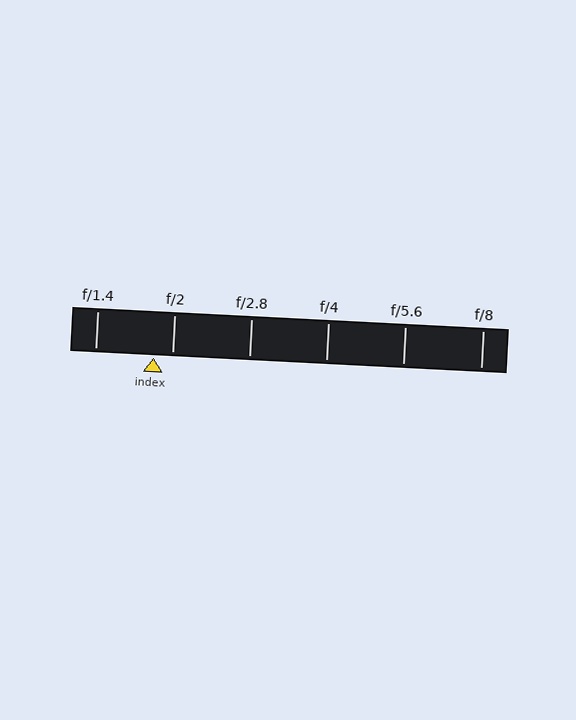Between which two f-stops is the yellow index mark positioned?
The index mark is between f/1.4 and f/2.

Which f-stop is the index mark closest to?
The index mark is closest to f/2.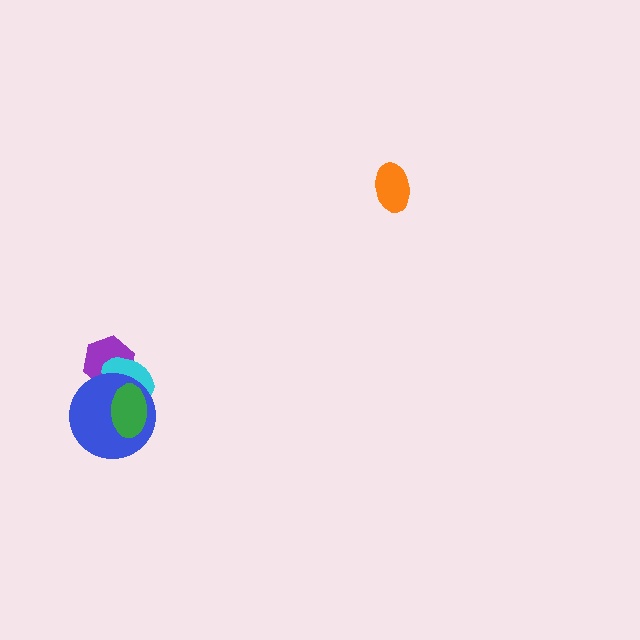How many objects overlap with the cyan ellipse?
3 objects overlap with the cyan ellipse.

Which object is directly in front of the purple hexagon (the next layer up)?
The cyan ellipse is directly in front of the purple hexagon.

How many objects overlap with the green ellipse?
2 objects overlap with the green ellipse.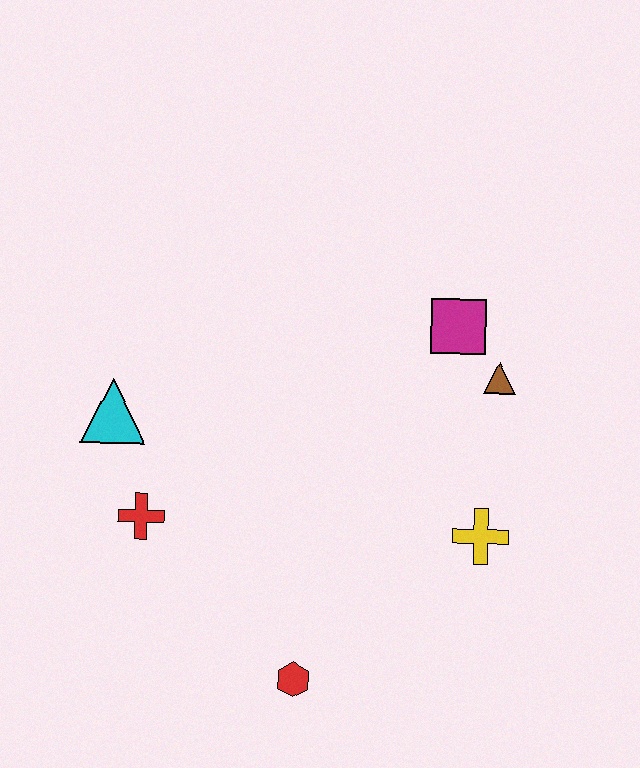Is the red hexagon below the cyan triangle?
Yes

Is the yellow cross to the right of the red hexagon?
Yes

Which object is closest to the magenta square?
The brown triangle is closest to the magenta square.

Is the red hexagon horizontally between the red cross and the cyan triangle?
No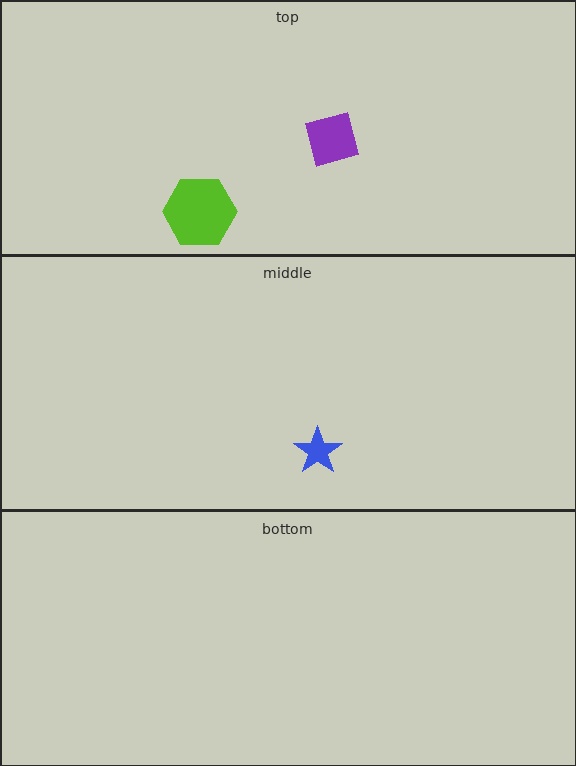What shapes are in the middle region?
The blue star.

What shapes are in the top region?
The lime hexagon, the purple diamond.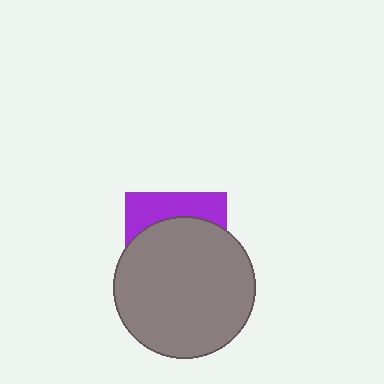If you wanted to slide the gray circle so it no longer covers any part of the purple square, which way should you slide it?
Slide it down — that is the most direct way to separate the two shapes.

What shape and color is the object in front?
The object in front is a gray circle.